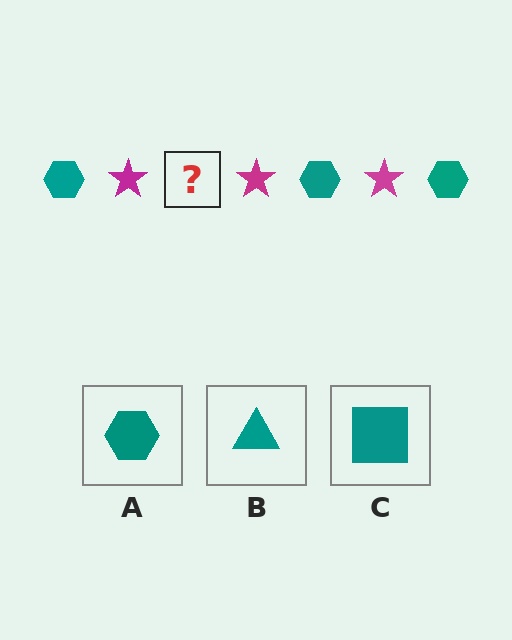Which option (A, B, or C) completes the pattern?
A.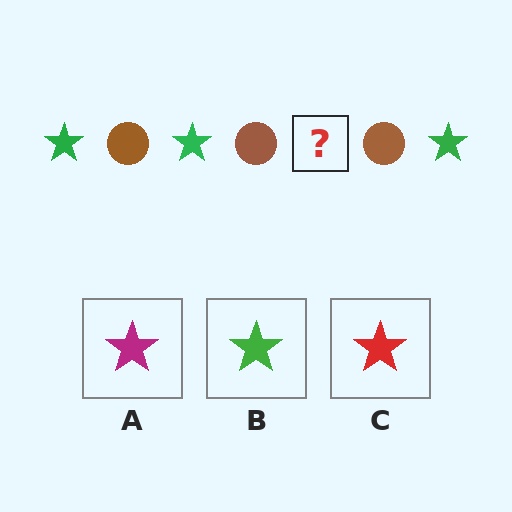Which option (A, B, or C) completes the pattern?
B.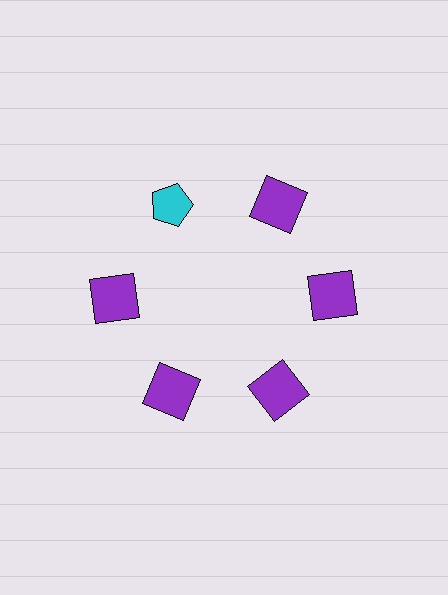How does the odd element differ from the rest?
It differs in both color (cyan instead of purple) and shape (pentagon instead of square).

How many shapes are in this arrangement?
There are 6 shapes arranged in a ring pattern.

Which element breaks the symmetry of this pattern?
The cyan pentagon at roughly the 11 o'clock position breaks the symmetry. All other shapes are purple squares.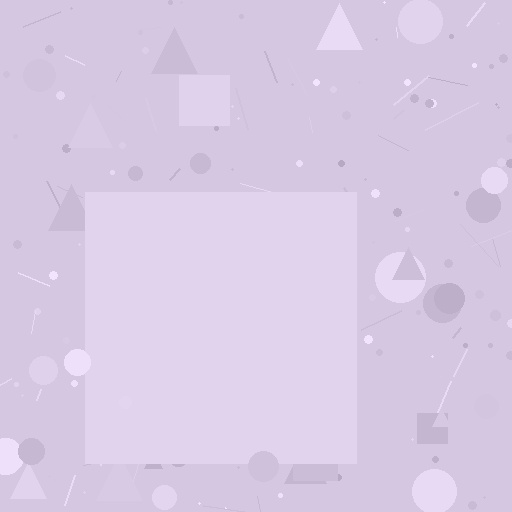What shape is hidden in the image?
A square is hidden in the image.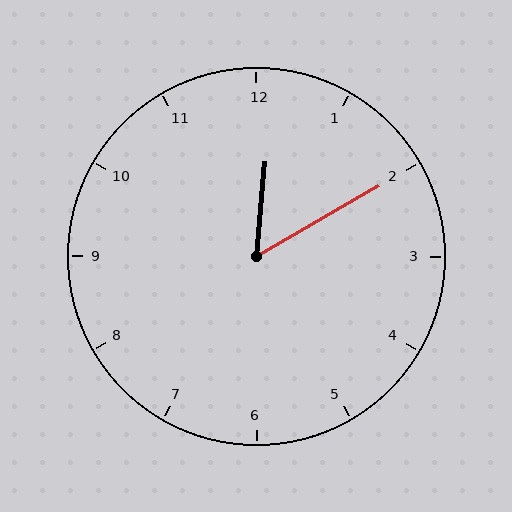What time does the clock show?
12:10.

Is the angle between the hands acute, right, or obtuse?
It is acute.